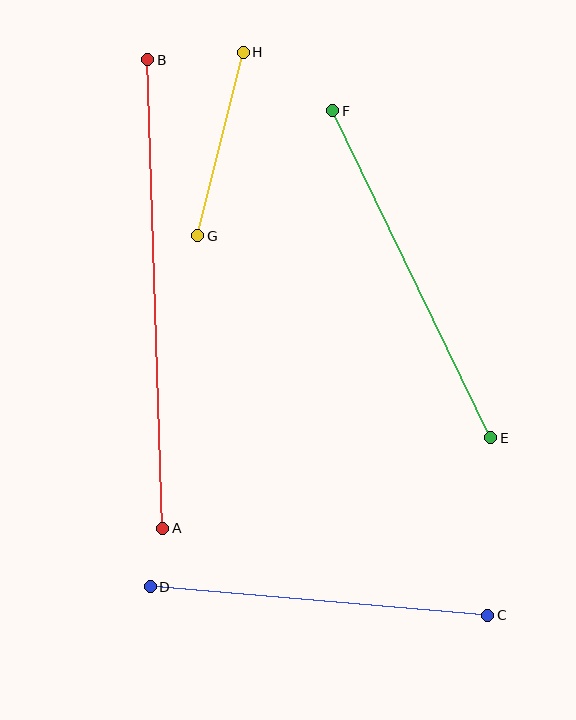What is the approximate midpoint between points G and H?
The midpoint is at approximately (221, 144) pixels.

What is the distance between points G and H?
The distance is approximately 189 pixels.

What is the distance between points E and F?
The distance is approximately 363 pixels.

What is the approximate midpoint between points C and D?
The midpoint is at approximately (319, 601) pixels.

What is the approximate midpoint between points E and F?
The midpoint is at approximately (412, 274) pixels.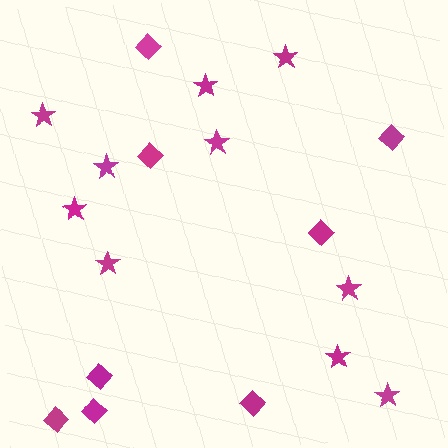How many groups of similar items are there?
There are 2 groups: one group of stars (10) and one group of diamonds (8).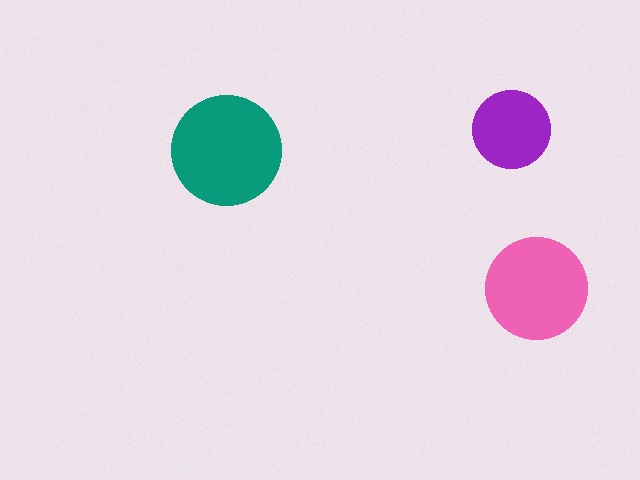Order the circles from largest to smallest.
the teal one, the pink one, the purple one.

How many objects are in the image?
There are 3 objects in the image.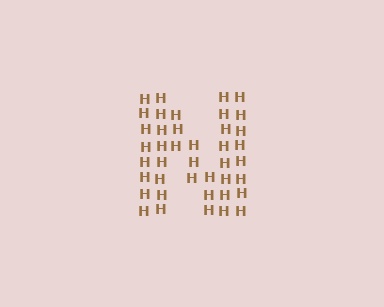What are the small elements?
The small elements are letter H's.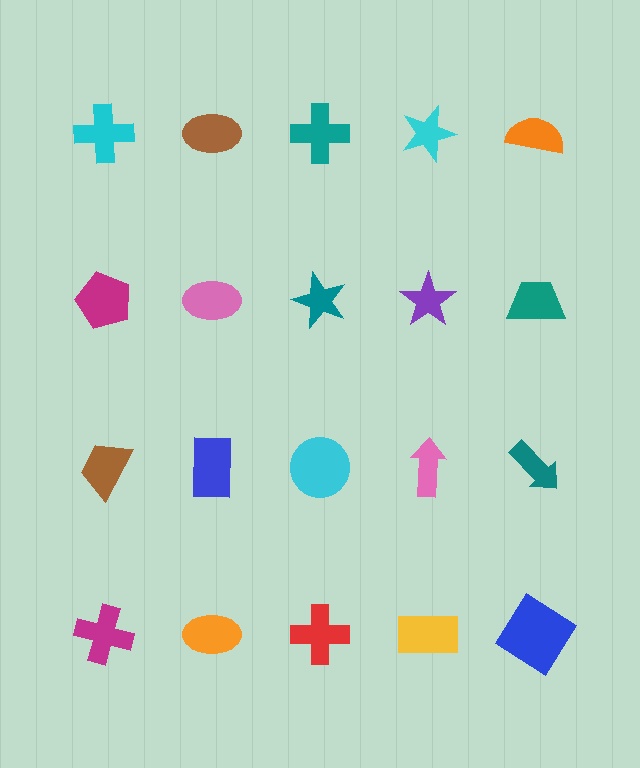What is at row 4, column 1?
A magenta cross.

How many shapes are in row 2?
5 shapes.